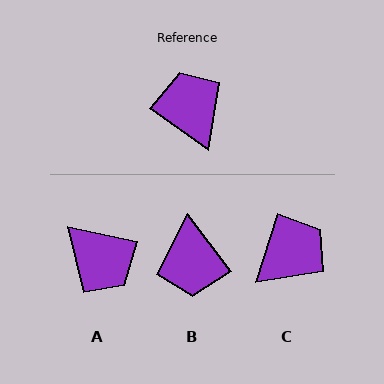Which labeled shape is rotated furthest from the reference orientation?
B, about 163 degrees away.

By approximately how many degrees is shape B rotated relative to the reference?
Approximately 163 degrees counter-clockwise.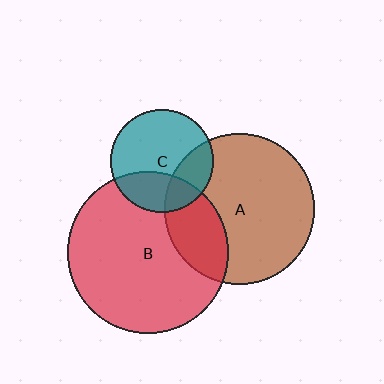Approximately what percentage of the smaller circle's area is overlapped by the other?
Approximately 30%.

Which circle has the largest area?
Circle B (red).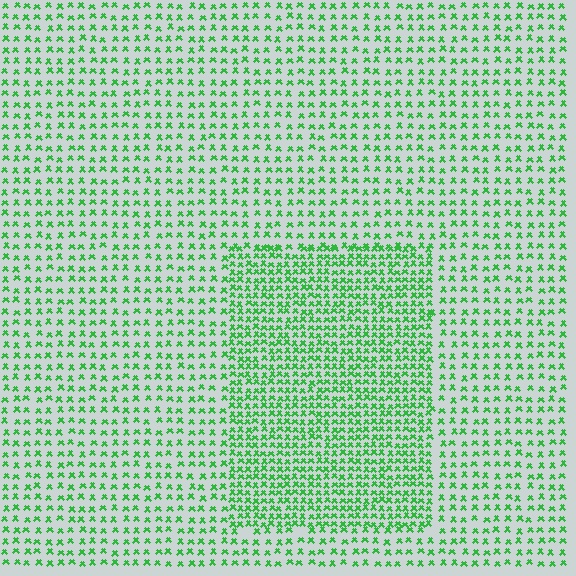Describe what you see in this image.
The image contains small green elements arranged at two different densities. A rectangle-shaped region is visible where the elements are more densely packed than the surrounding area.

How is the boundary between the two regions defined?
The boundary is defined by a change in element density (approximately 1.9x ratio). All elements are the same color, size, and shape.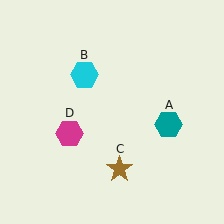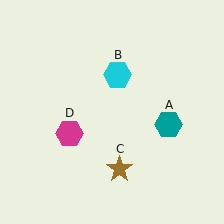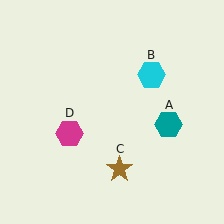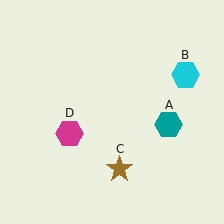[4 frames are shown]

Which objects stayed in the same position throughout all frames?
Teal hexagon (object A) and brown star (object C) and magenta hexagon (object D) remained stationary.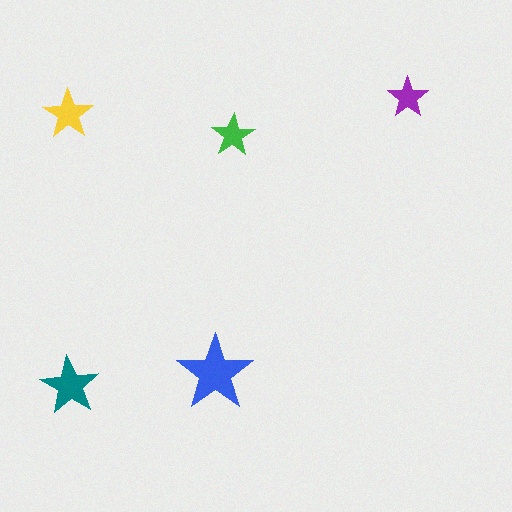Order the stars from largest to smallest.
the blue one, the teal one, the yellow one, the green one, the purple one.